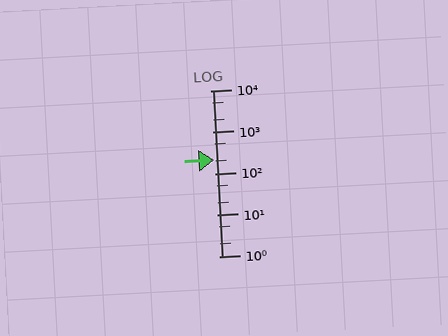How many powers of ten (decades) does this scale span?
The scale spans 4 decades, from 1 to 10000.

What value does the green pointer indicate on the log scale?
The pointer indicates approximately 210.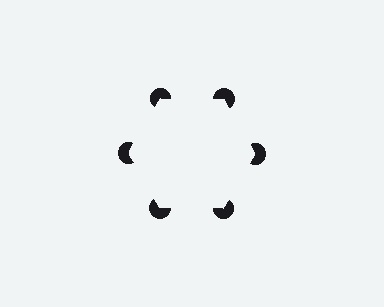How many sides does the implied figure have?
6 sides.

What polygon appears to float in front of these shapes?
An illusory hexagon — its edges are inferred from the aligned wedge cuts in the pac-man discs, not physically drawn.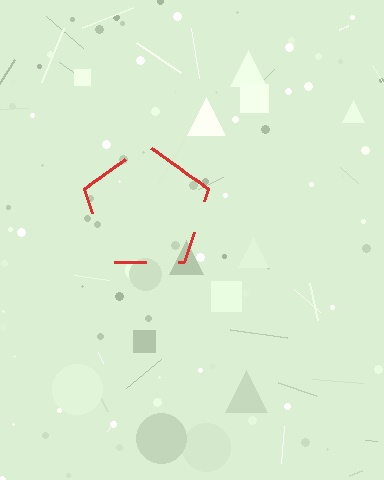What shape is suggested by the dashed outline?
The dashed outline suggests a pentagon.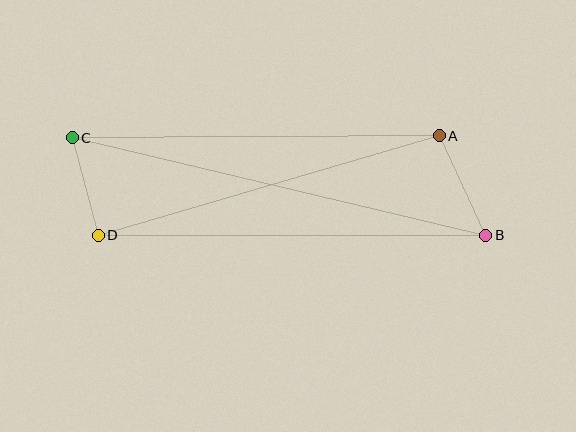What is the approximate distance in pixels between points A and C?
The distance between A and C is approximately 367 pixels.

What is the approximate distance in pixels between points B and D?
The distance between B and D is approximately 387 pixels.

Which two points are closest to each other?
Points C and D are closest to each other.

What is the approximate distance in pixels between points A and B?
The distance between A and B is approximately 110 pixels.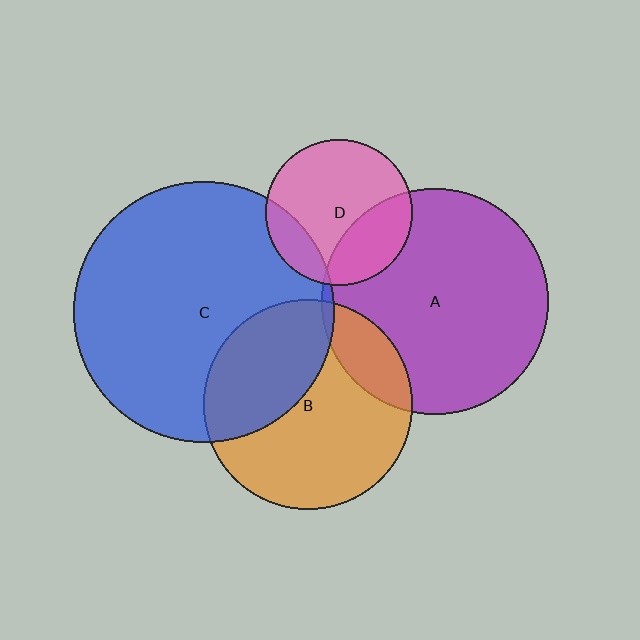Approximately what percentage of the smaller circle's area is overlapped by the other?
Approximately 5%.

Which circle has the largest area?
Circle C (blue).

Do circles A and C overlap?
Yes.